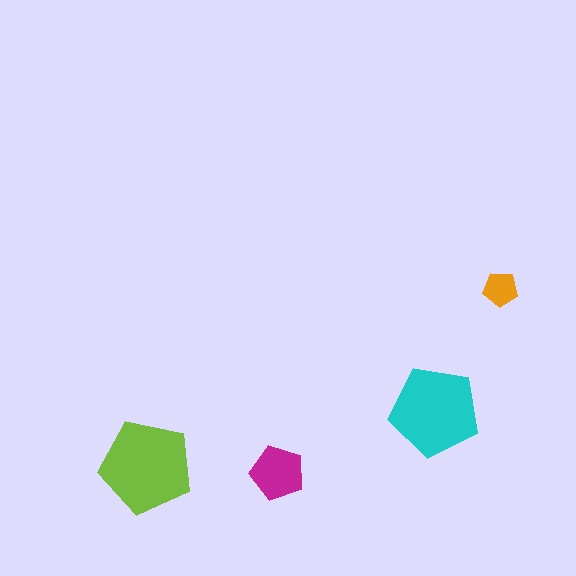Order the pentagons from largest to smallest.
the lime one, the cyan one, the magenta one, the orange one.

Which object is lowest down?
The magenta pentagon is bottommost.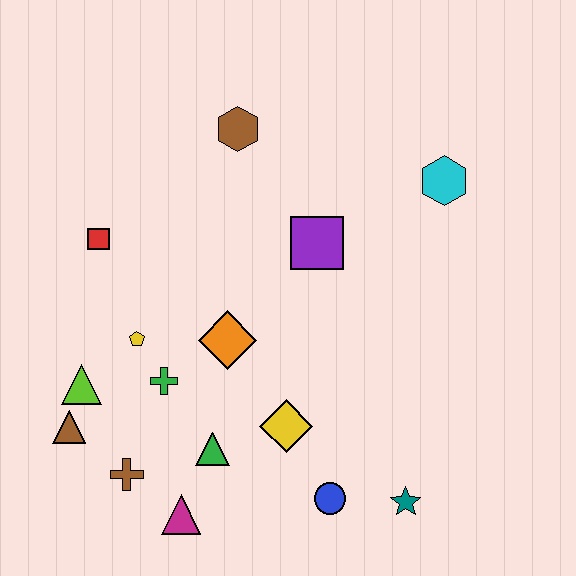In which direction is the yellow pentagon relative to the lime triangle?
The yellow pentagon is to the right of the lime triangle.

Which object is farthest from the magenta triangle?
The cyan hexagon is farthest from the magenta triangle.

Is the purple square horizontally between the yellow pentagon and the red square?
No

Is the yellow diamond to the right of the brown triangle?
Yes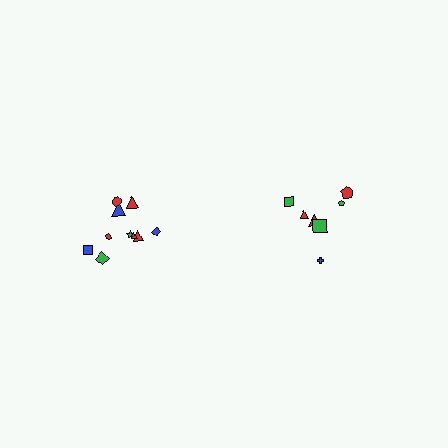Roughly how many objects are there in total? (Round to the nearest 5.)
Roughly 15 objects in total.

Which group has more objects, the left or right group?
The left group.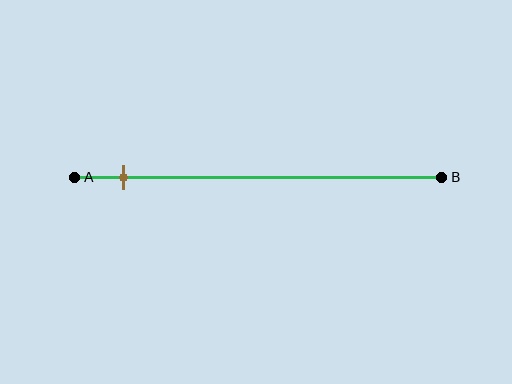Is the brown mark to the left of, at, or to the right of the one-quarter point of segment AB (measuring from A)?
The brown mark is to the left of the one-quarter point of segment AB.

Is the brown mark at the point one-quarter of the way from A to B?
No, the mark is at about 15% from A, not at the 25% one-quarter point.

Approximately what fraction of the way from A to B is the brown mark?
The brown mark is approximately 15% of the way from A to B.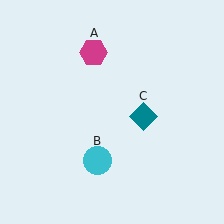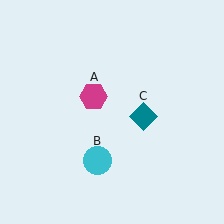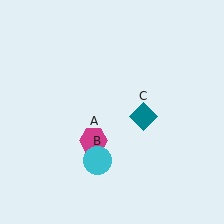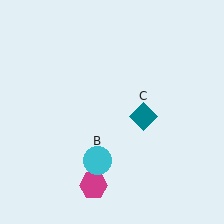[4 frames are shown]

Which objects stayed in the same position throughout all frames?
Cyan circle (object B) and teal diamond (object C) remained stationary.